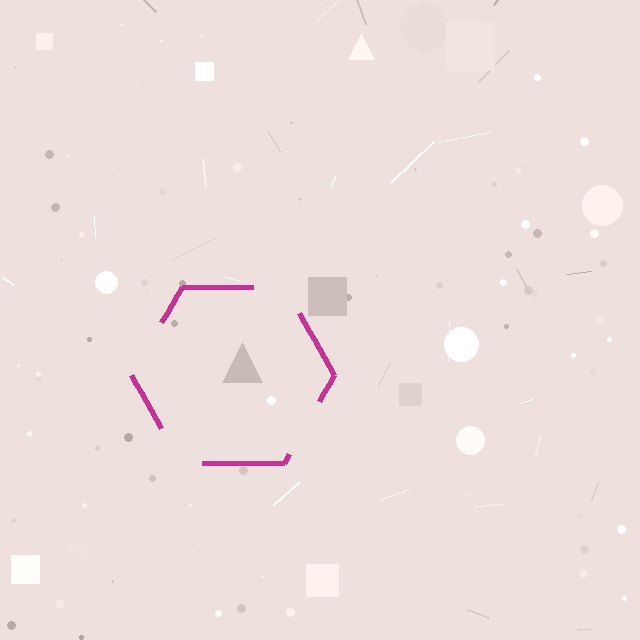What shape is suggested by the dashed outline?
The dashed outline suggests a hexagon.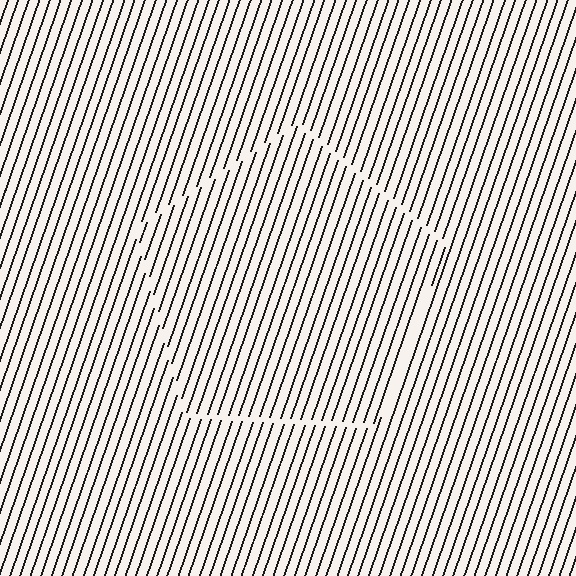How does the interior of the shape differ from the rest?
The interior of the shape contains the same grating, shifted by half a period — the contour is defined by the phase discontinuity where line-ends from the inner and outer gratings abut.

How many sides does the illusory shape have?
5 sides — the line-ends trace a pentagon.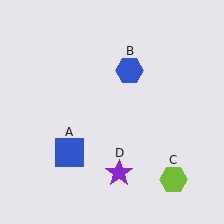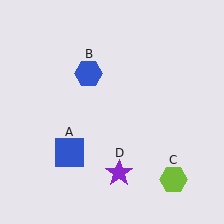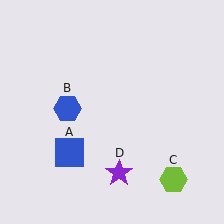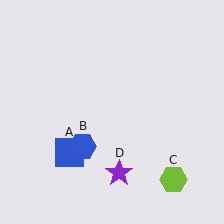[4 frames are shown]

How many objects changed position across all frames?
1 object changed position: blue hexagon (object B).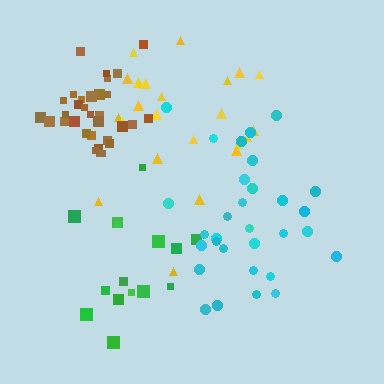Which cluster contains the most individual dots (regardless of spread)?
Brown (32).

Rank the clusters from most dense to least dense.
brown, green, cyan, yellow.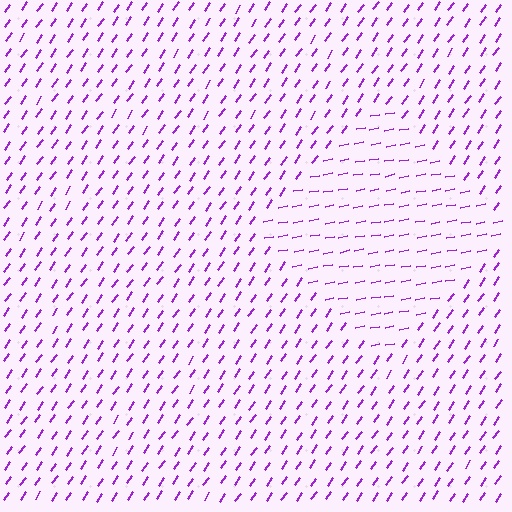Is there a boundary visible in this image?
Yes, there is a texture boundary formed by a change in line orientation.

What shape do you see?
I see a diamond.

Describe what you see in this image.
The image is filled with small purple line segments. A diamond region in the image has lines oriented differently from the surrounding lines, creating a visible texture boundary.